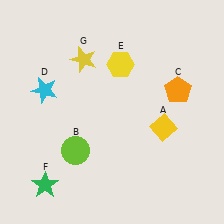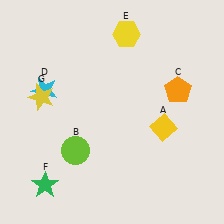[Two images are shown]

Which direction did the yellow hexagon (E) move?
The yellow hexagon (E) moved up.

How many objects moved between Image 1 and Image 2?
2 objects moved between the two images.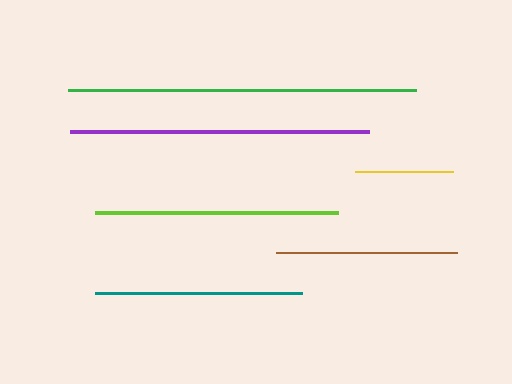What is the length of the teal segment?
The teal segment is approximately 207 pixels long.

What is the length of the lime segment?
The lime segment is approximately 243 pixels long.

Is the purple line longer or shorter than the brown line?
The purple line is longer than the brown line.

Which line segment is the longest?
The green line is the longest at approximately 348 pixels.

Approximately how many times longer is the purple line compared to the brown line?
The purple line is approximately 1.7 times the length of the brown line.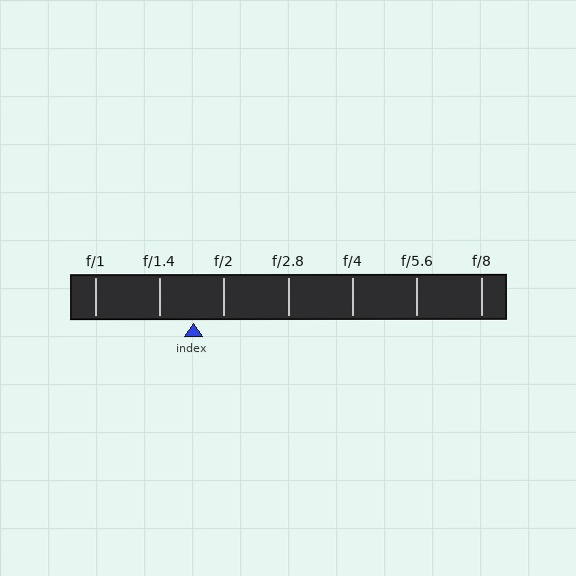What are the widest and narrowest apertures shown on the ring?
The widest aperture shown is f/1 and the narrowest is f/8.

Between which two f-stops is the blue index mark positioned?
The index mark is between f/1.4 and f/2.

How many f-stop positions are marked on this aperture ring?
There are 7 f-stop positions marked.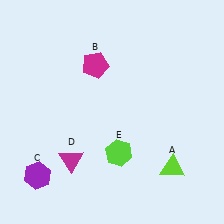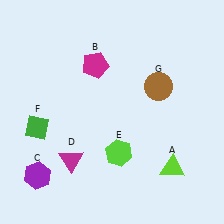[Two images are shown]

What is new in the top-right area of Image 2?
A brown circle (G) was added in the top-right area of Image 2.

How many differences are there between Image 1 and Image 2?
There are 2 differences between the two images.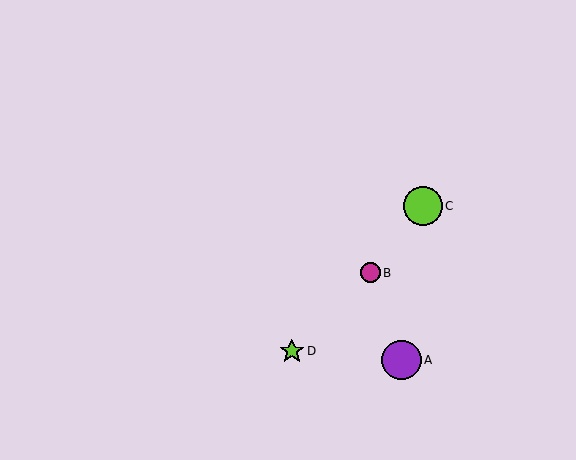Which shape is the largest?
The purple circle (labeled A) is the largest.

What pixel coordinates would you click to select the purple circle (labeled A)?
Click at (401, 360) to select the purple circle A.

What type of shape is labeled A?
Shape A is a purple circle.